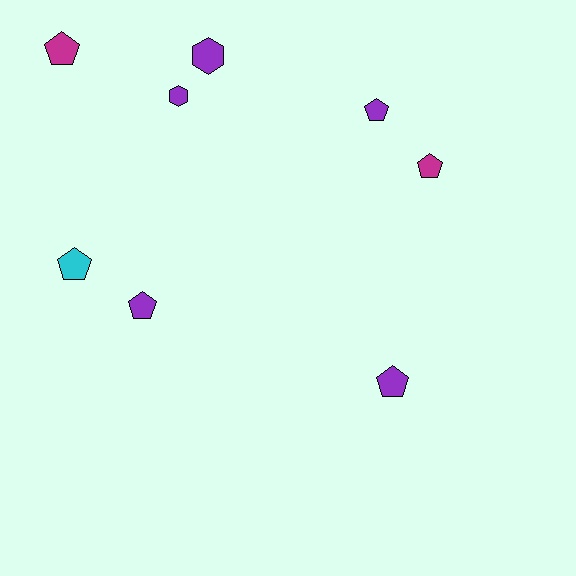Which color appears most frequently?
Purple, with 5 objects.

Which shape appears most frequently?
Pentagon, with 6 objects.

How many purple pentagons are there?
There are 3 purple pentagons.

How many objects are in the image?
There are 8 objects.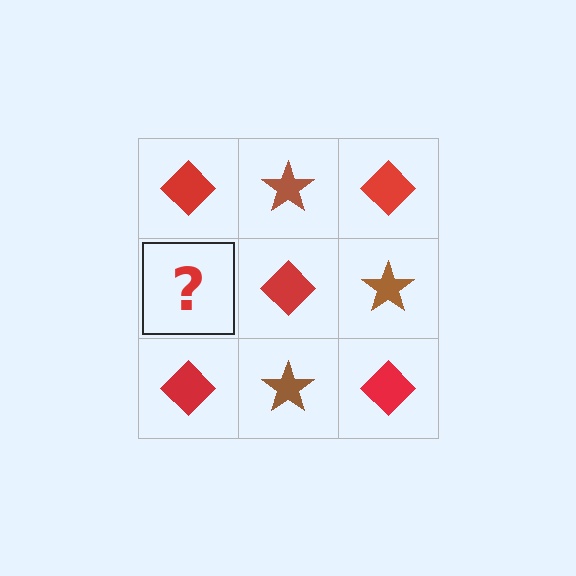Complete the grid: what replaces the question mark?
The question mark should be replaced with a brown star.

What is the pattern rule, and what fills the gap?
The rule is that it alternates red diamond and brown star in a checkerboard pattern. The gap should be filled with a brown star.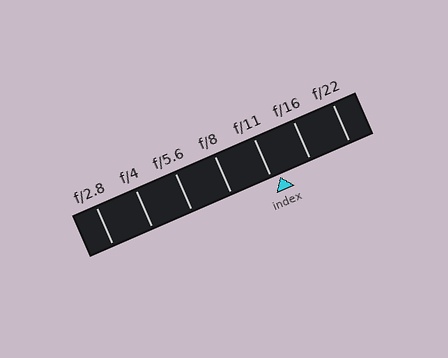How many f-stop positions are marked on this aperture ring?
There are 7 f-stop positions marked.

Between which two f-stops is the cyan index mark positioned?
The index mark is between f/11 and f/16.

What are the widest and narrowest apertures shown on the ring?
The widest aperture shown is f/2.8 and the narrowest is f/22.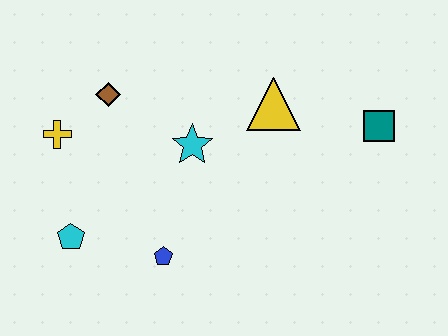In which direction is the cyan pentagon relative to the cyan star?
The cyan pentagon is to the left of the cyan star.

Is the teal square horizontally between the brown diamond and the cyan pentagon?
No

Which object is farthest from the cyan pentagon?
The teal square is farthest from the cyan pentagon.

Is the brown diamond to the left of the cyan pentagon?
No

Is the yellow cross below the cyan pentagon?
No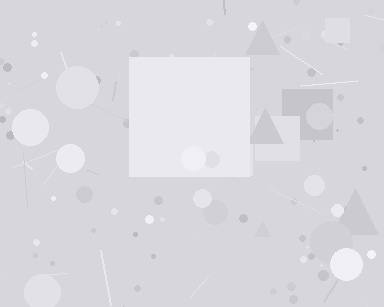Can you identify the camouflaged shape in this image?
The camouflaged shape is a square.